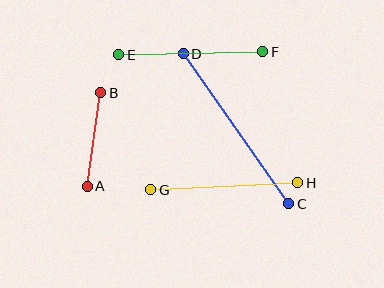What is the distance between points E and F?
The distance is approximately 144 pixels.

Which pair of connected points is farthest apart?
Points C and D are farthest apart.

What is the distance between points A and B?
The distance is approximately 95 pixels.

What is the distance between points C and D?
The distance is approximately 183 pixels.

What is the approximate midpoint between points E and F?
The midpoint is at approximately (191, 53) pixels.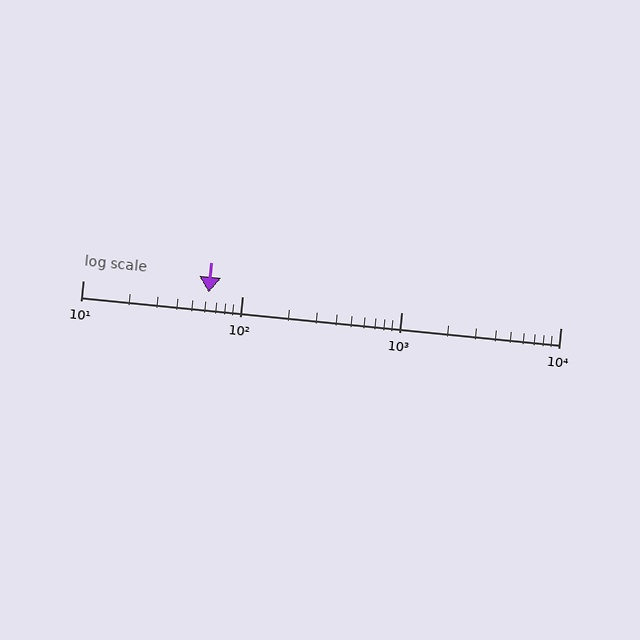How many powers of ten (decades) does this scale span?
The scale spans 3 decades, from 10 to 10000.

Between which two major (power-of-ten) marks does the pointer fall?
The pointer is between 10 and 100.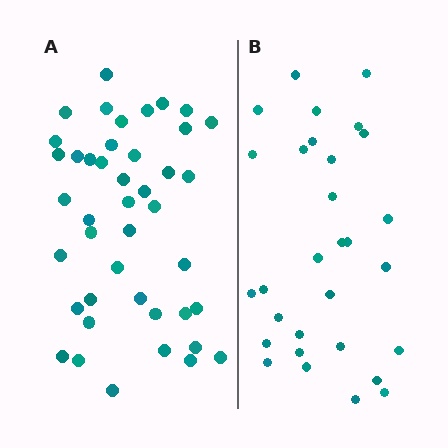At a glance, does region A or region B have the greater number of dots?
Region A (the left region) has more dots.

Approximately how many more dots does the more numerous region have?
Region A has approximately 15 more dots than region B.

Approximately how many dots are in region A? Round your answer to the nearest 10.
About 40 dots. (The exact count is 43, which rounds to 40.)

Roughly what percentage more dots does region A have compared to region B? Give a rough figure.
About 45% more.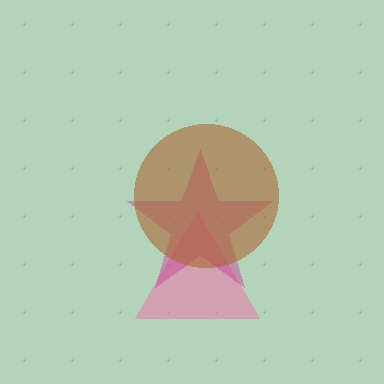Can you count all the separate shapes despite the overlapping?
Yes, there are 3 separate shapes.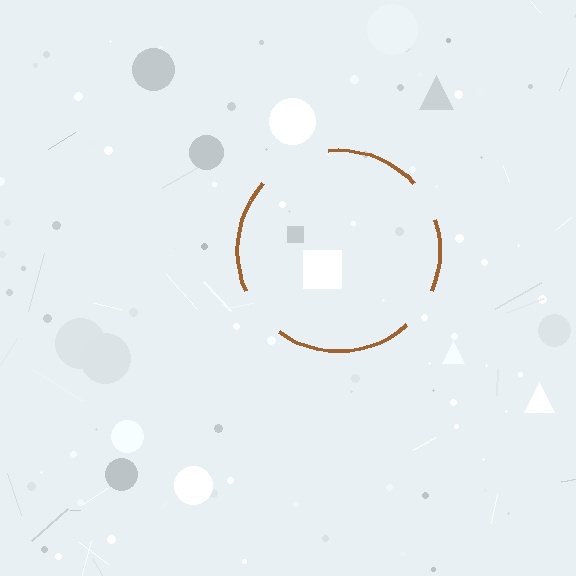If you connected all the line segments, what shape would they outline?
They would outline a circle.